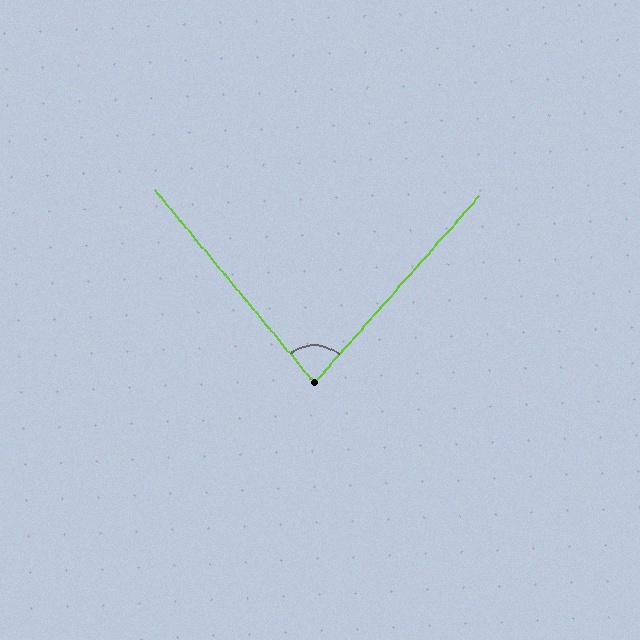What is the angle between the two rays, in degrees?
Approximately 81 degrees.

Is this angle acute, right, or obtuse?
It is acute.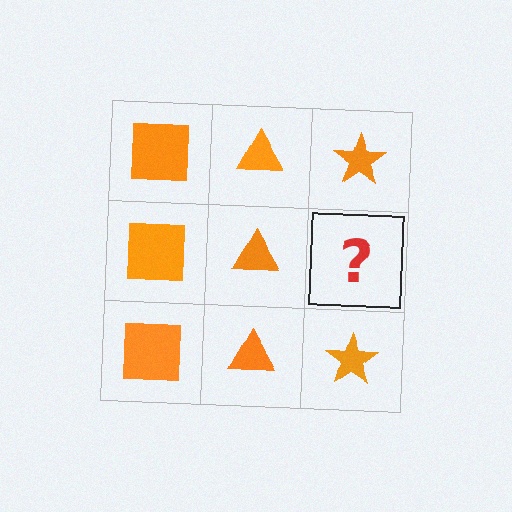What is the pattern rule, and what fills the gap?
The rule is that each column has a consistent shape. The gap should be filled with an orange star.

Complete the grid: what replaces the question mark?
The question mark should be replaced with an orange star.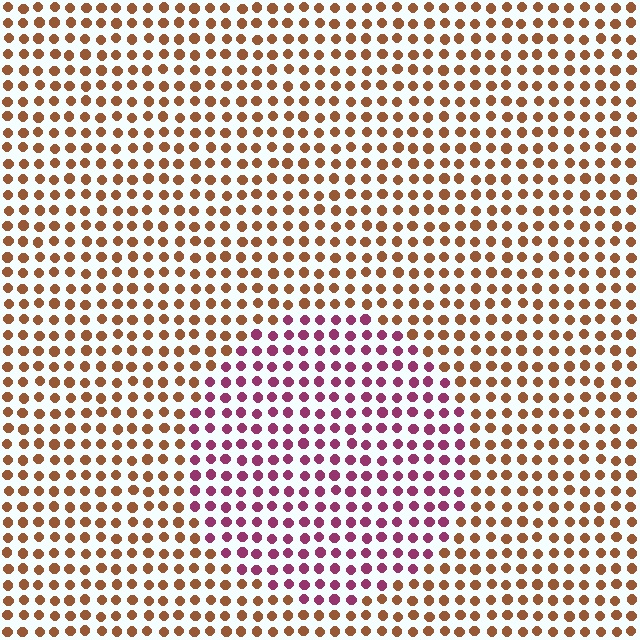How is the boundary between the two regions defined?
The boundary is defined purely by a slight shift in hue (about 56 degrees). Spacing, size, and orientation are identical on both sides.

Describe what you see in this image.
The image is filled with small brown elements in a uniform arrangement. A circle-shaped region is visible where the elements are tinted to a slightly different hue, forming a subtle color boundary.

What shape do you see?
I see a circle.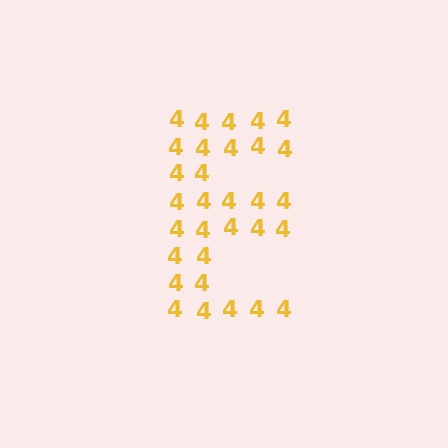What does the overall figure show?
The overall figure shows the letter E.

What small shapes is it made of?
It is made of small digit 4's.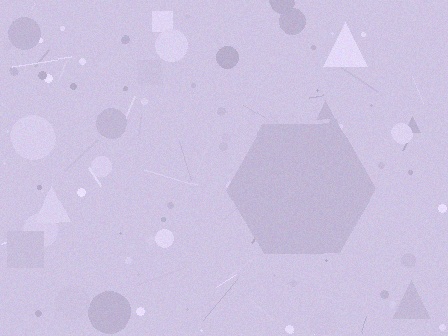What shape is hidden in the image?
A hexagon is hidden in the image.